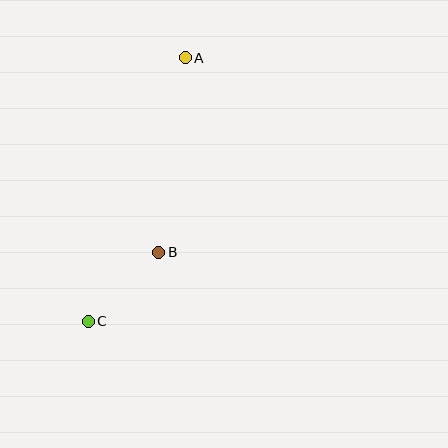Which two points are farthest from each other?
Points A and C are farthest from each other.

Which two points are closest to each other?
Points B and C are closest to each other.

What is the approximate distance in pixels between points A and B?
The distance between A and B is approximately 196 pixels.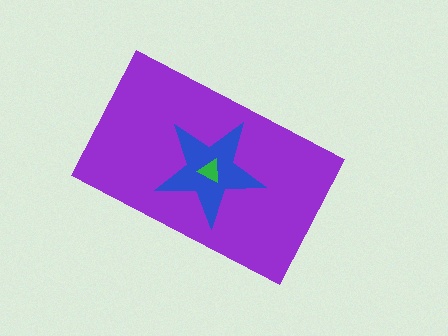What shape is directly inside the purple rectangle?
The blue star.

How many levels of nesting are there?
3.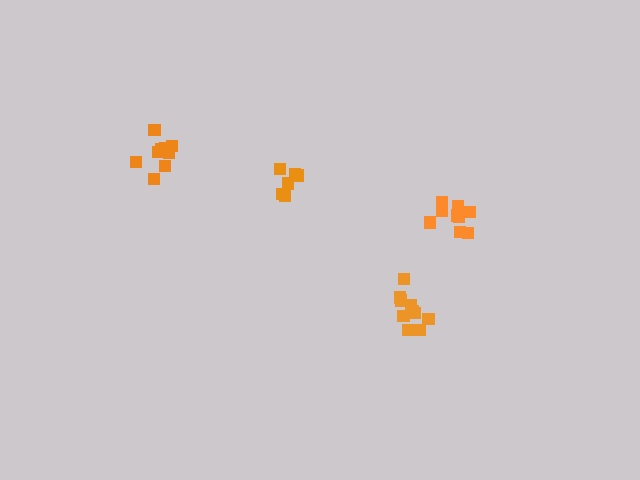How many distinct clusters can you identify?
There are 4 distinct clusters.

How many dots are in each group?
Group 1: 11 dots, Group 2: 10 dots, Group 3: 7 dots, Group 4: 9 dots (37 total).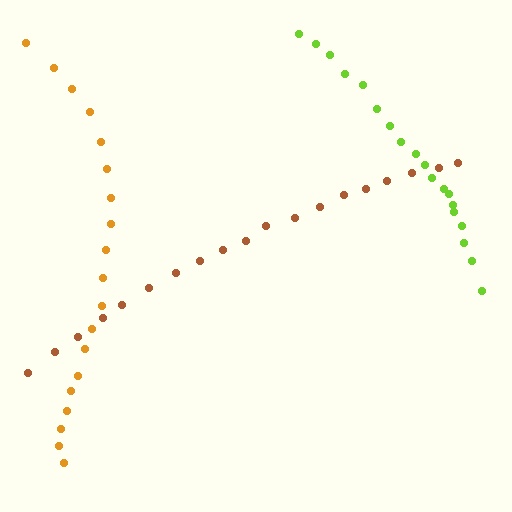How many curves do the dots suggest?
There are 3 distinct paths.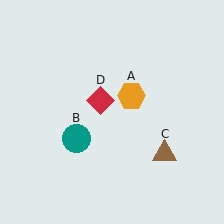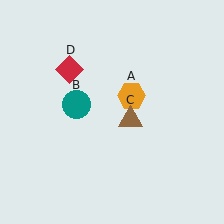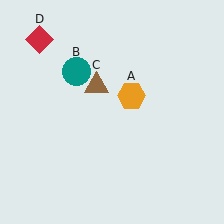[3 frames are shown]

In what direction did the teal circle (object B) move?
The teal circle (object B) moved up.